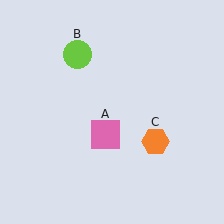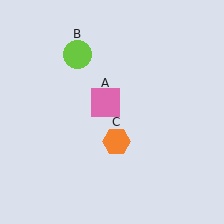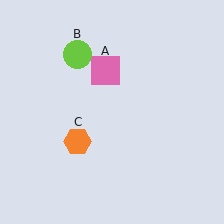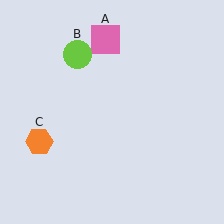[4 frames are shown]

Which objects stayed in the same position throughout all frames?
Lime circle (object B) remained stationary.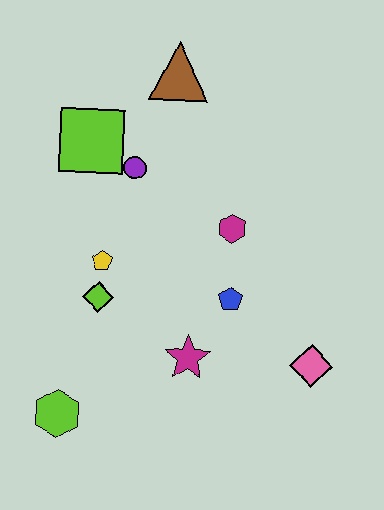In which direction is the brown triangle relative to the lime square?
The brown triangle is to the right of the lime square.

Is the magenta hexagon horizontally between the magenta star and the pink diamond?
Yes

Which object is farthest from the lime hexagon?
The brown triangle is farthest from the lime hexagon.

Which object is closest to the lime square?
The purple circle is closest to the lime square.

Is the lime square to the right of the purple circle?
No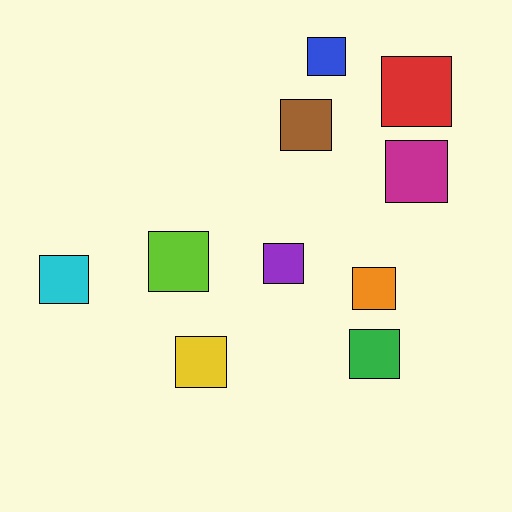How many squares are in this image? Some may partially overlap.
There are 10 squares.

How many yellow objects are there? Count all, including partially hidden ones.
There is 1 yellow object.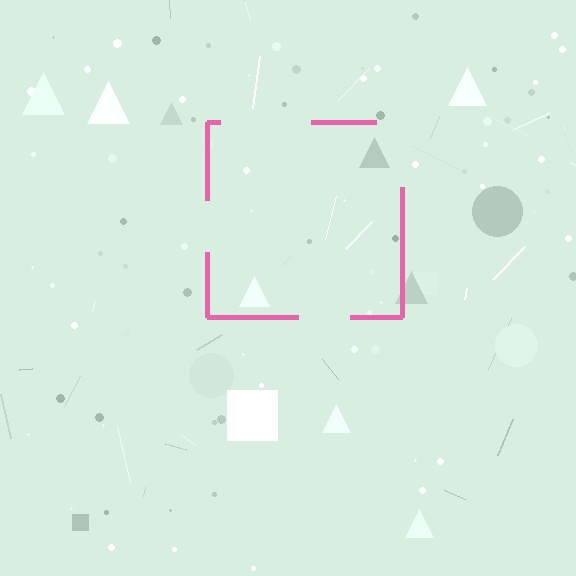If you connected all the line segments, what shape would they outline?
They would outline a square.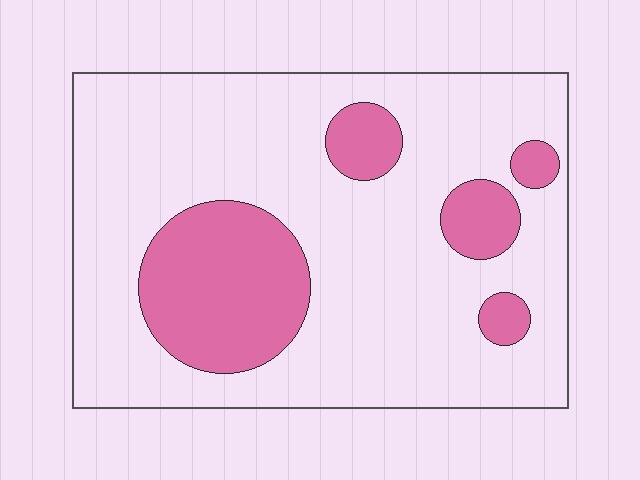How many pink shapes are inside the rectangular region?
5.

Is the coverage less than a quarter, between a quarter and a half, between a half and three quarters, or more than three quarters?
Less than a quarter.